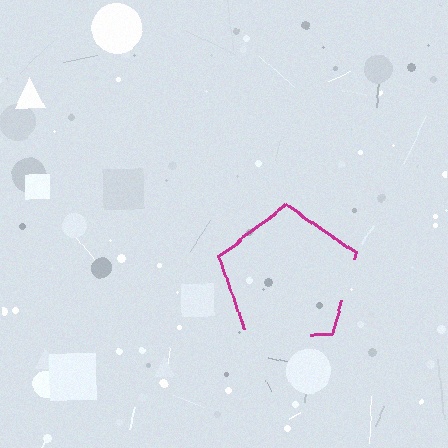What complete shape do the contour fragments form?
The contour fragments form a pentagon.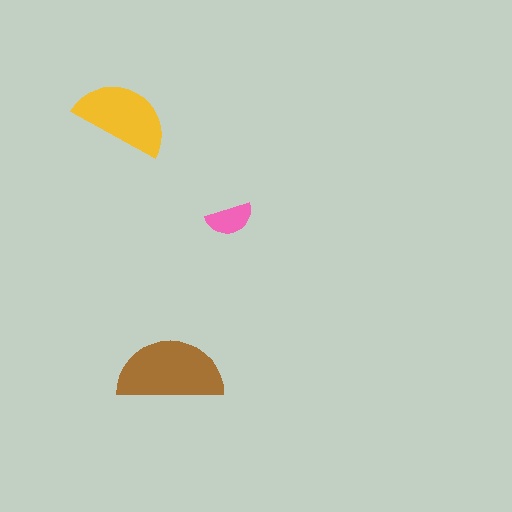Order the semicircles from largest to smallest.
the brown one, the yellow one, the pink one.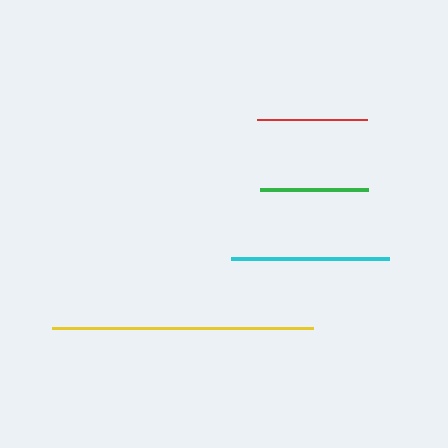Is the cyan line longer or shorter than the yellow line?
The yellow line is longer than the cyan line.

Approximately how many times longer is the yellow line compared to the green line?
The yellow line is approximately 2.4 times the length of the green line.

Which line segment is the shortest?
The green line is the shortest at approximately 107 pixels.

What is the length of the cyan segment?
The cyan segment is approximately 158 pixels long.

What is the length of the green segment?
The green segment is approximately 107 pixels long.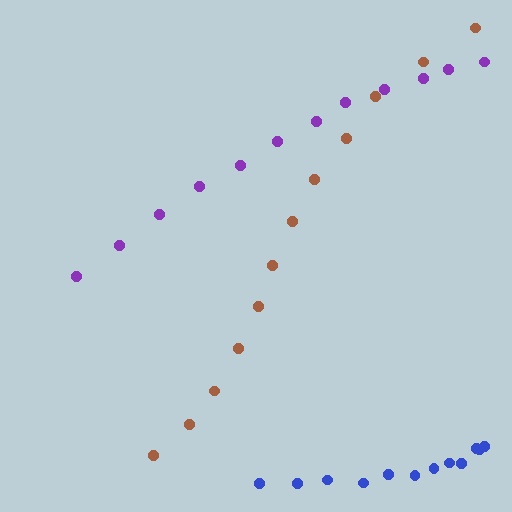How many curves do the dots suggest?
There are 3 distinct paths.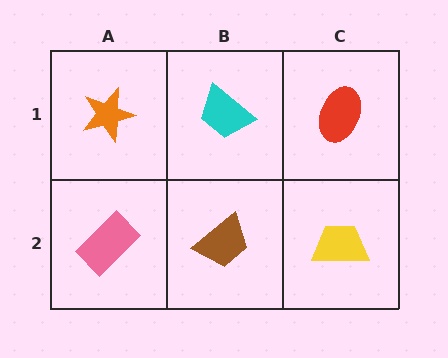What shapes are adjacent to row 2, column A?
An orange star (row 1, column A), a brown trapezoid (row 2, column B).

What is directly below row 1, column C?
A yellow trapezoid.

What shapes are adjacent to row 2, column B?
A cyan trapezoid (row 1, column B), a pink rectangle (row 2, column A), a yellow trapezoid (row 2, column C).